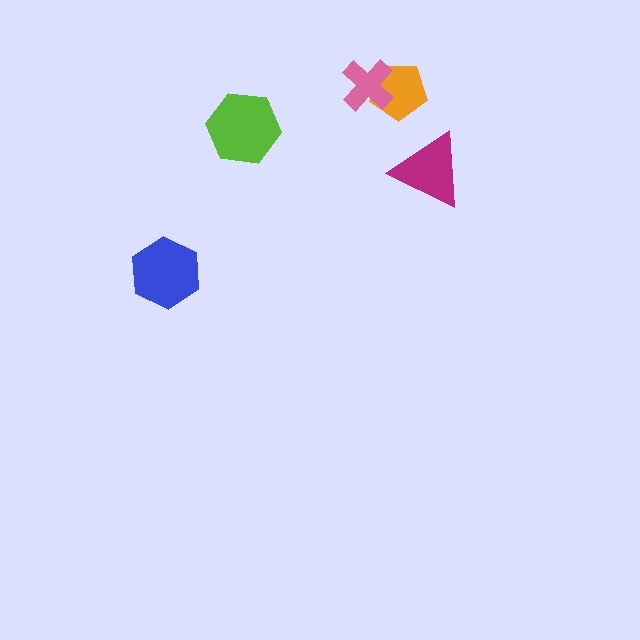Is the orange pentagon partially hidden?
Yes, it is partially covered by another shape.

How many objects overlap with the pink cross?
1 object overlaps with the pink cross.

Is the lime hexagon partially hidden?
No, no other shape covers it.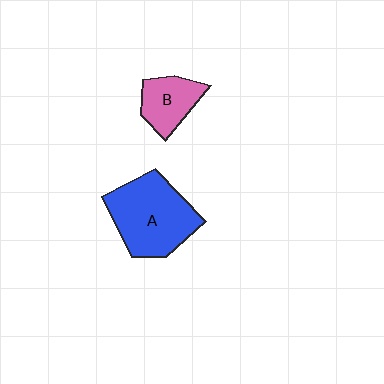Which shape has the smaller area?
Shape B (pink).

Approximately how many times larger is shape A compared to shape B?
Approximately 2.0 times.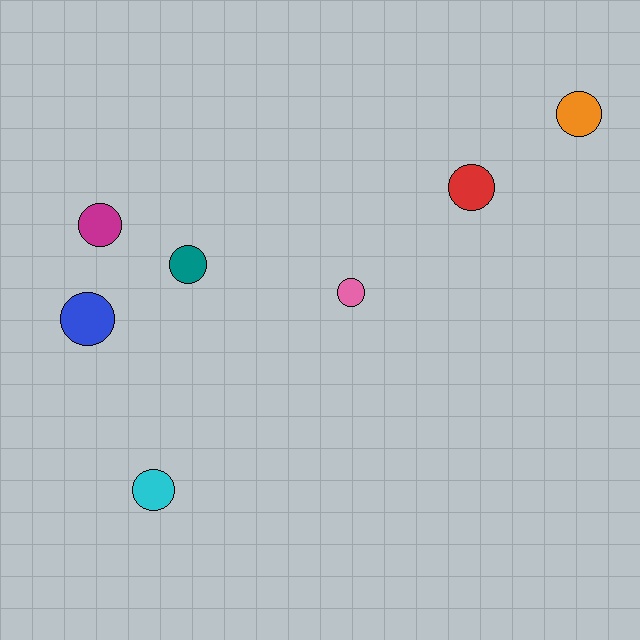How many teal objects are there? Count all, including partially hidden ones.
There is 1 teal object.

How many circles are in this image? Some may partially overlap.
There are 7 circles.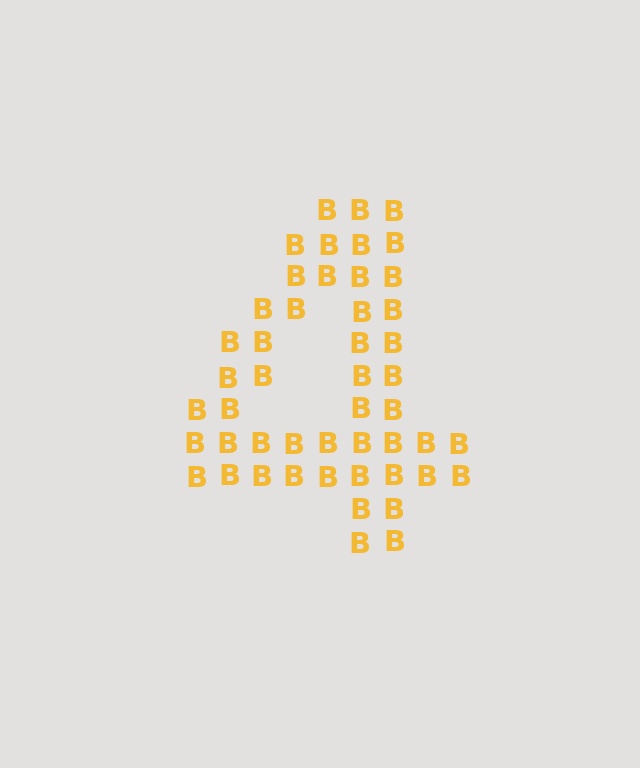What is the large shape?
The large shape is the digit 4.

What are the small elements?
The small elements are letter B's.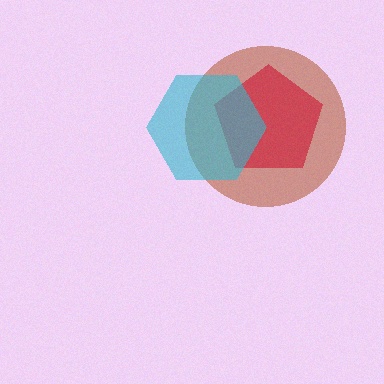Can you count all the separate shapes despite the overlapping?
Yes, there are 3 separate shapes.